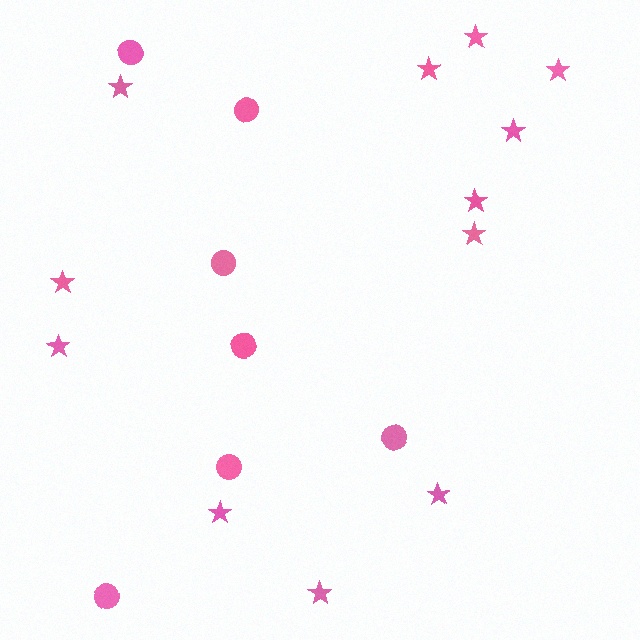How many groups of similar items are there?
There are 2 groups: one group of circles (7) and one group of stars (12).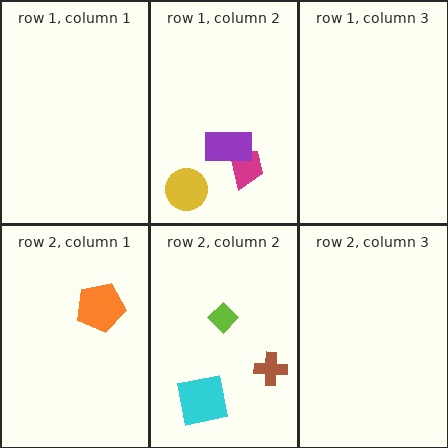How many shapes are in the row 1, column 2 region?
3.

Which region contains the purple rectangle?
The row 1, column 2 region.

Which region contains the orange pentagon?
The row 2, column 1 region.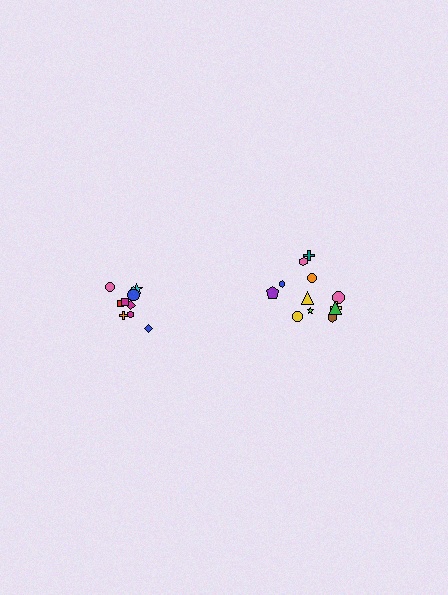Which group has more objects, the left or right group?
The right group.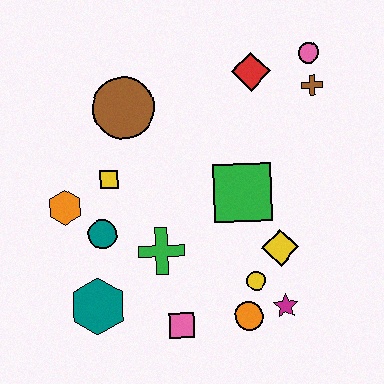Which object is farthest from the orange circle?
The pink circle is farthest from the orange circle.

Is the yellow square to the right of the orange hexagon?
Yes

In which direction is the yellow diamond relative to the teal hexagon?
The yellow diamond is to the right of the teal hexagon.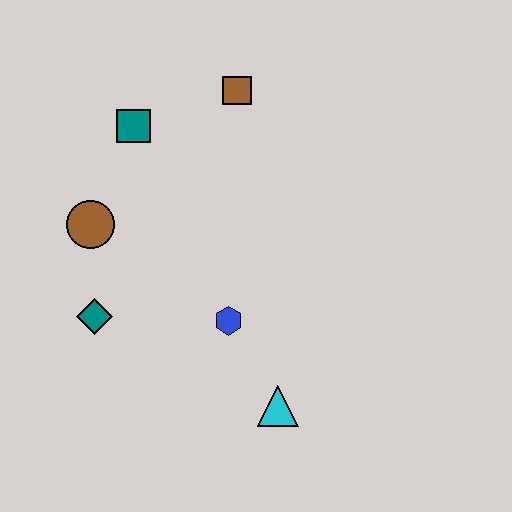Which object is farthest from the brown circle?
The cyan triangle is farthest from the brown circle.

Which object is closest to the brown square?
The teal square is closest to the brown square.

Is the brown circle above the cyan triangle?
Yes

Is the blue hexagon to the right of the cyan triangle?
No